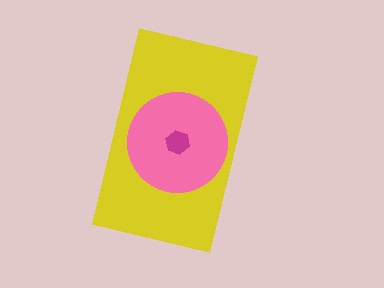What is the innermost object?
The magenta hexagon.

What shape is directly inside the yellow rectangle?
The pink circle.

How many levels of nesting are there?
3.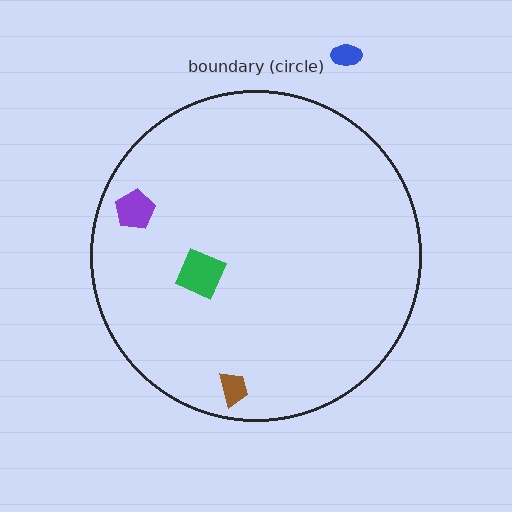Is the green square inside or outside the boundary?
Inside.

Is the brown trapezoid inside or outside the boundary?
Inside.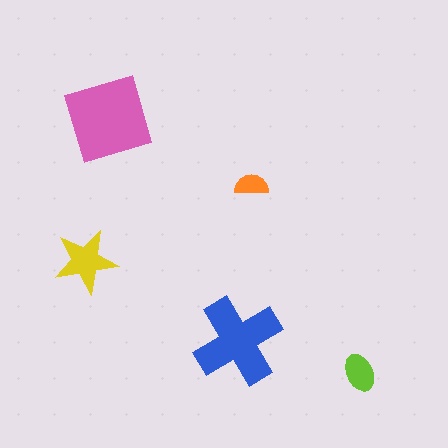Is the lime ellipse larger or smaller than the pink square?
Smaller.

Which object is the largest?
The pink square.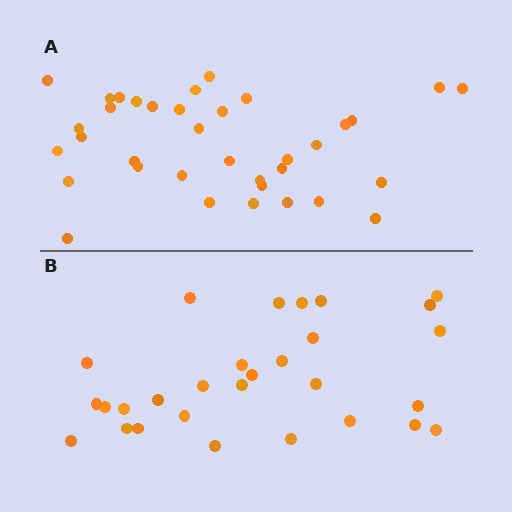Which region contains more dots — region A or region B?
Region A (the top region) has more dots.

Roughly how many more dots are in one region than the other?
Region A has roughly 8 or so more dots than region B.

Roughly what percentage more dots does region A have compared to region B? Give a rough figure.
About 25% more.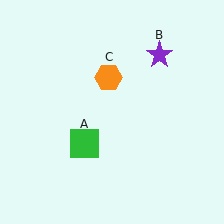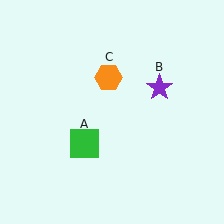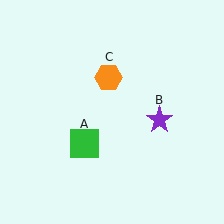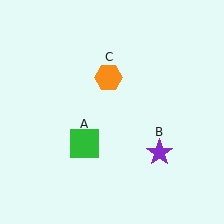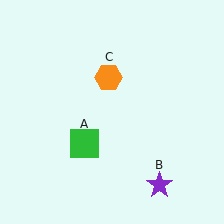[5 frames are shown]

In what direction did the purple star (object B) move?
The purple star (object B) moved down.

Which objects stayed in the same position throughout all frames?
Green square (object A) and orange hexagon (object C) remained stationary.